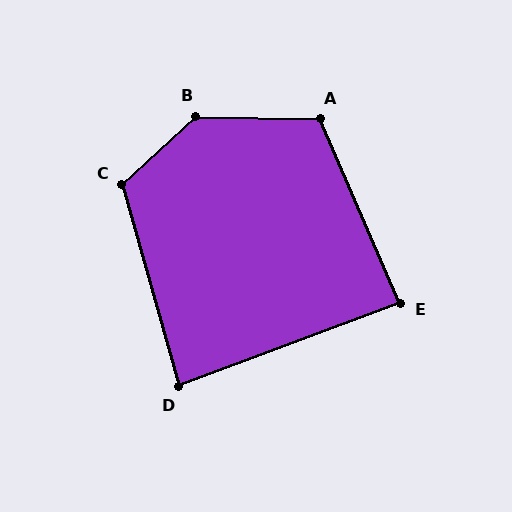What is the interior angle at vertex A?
Approximately 114 degrees (obtuse).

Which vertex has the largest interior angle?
B, at approximately 136 degrees.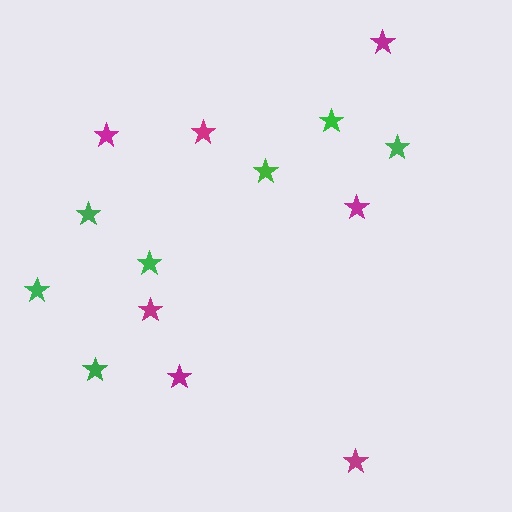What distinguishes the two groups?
There are 2 groups: one group of green stars (7) and one group of magenta stars (7).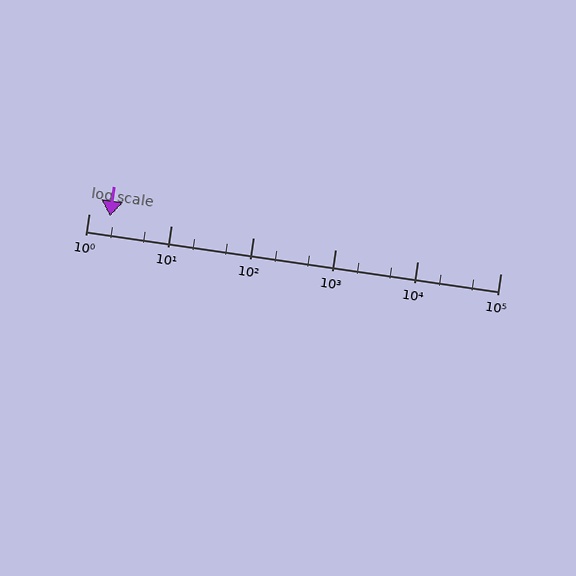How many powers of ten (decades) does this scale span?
The scale spans 5 decades, from 1 to 100000.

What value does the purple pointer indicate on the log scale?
The pointer indicates approximately 1.8.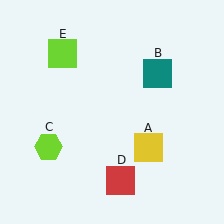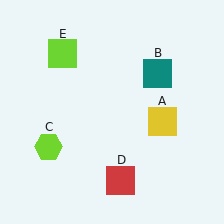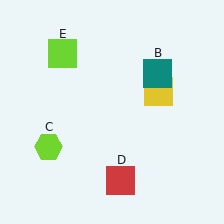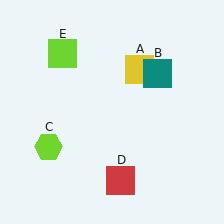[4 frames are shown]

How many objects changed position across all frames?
1 object changed position: yellow square (object A).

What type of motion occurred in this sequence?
The yellow square (object A) rotated counterclockwise around the center of the scene.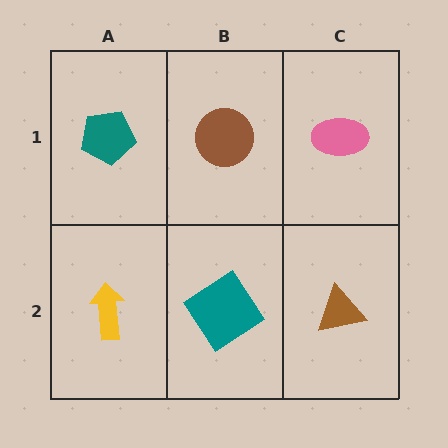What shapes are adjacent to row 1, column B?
A teal diamond (row 2, column B), a teal pentagon (row 1, column A), a pink ellipse (row 1, column C).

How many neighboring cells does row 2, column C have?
2.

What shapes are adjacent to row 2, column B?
A brown circle (row 1, column B), a yellow arrow (row 2, column A), a brown triangle (row 2, column C).